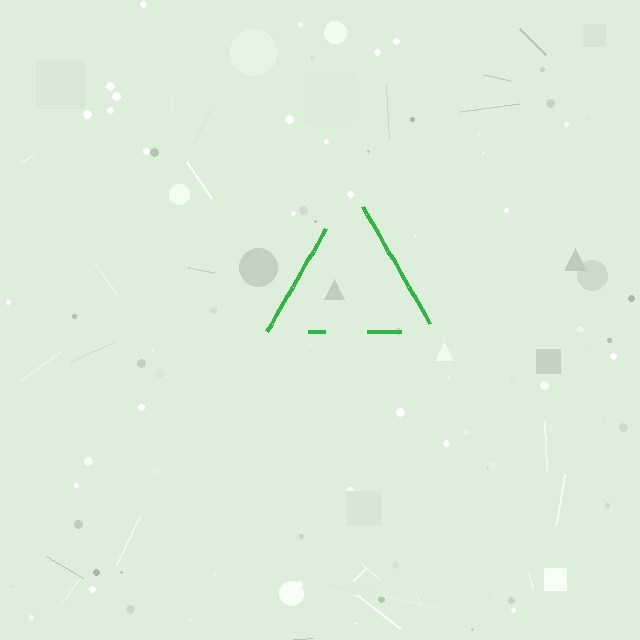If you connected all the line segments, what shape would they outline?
They would outline a triangle.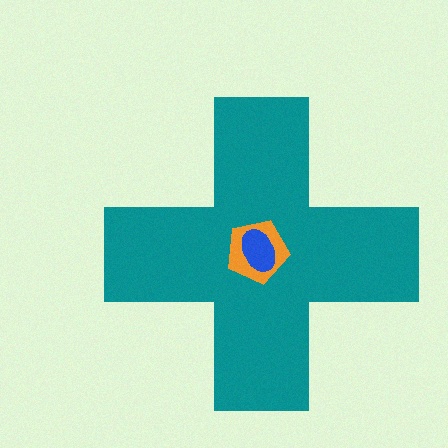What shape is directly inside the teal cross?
The orange pentagon.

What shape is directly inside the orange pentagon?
The blue ellipse.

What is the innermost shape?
The blue ellipse.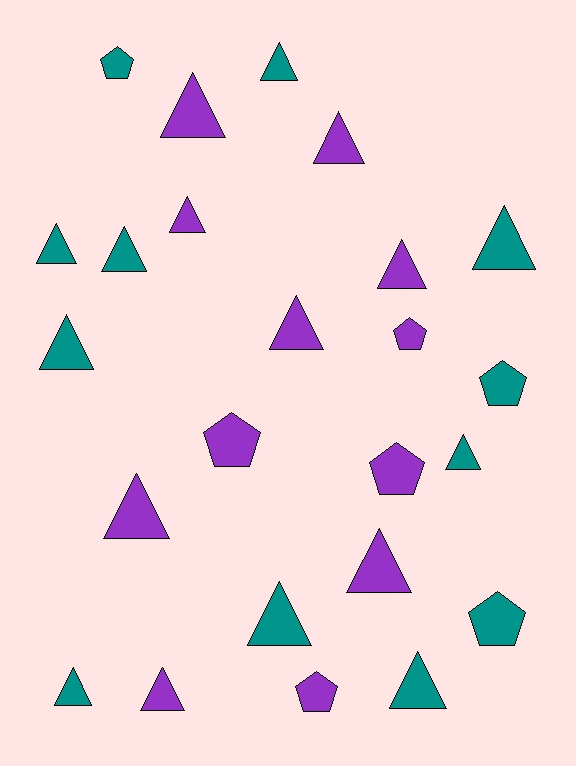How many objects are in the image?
There are 24 objects.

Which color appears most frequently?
Teal, with 12 objects.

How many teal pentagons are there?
There are 3 teal pentagons.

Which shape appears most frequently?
Triangle, with 17 objects.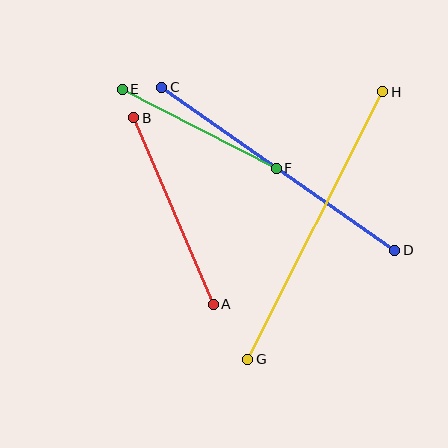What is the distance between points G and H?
The distance is approximately 300 pixels.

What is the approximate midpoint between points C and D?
The midpoint is at approximately (278, 169) pixels.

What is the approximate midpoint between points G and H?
The midpoint is at approximately (315, 225) pixels.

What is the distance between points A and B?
The distance is approximately 203 pixels.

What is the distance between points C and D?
The distance is approximately 284 pixels.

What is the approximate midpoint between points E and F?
The midpoint is at approximately (199, 129) pixels.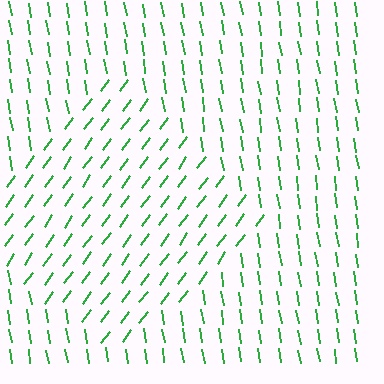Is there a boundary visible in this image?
Yes, there is a texture boundary formed by a change in line orientation.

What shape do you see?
I see a diamond.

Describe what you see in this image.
The image is filled with small green line segments. A diamond region in the image has lines oriented differently from the surrounding lines, creating a visible texture boundary.